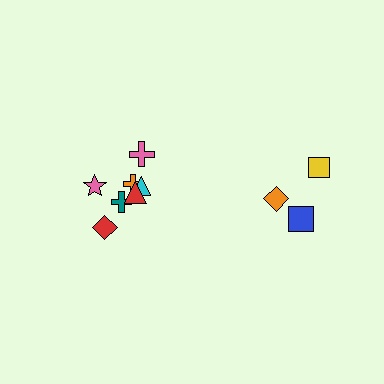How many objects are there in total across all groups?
There are 10 objects.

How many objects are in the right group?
There are 3 objects.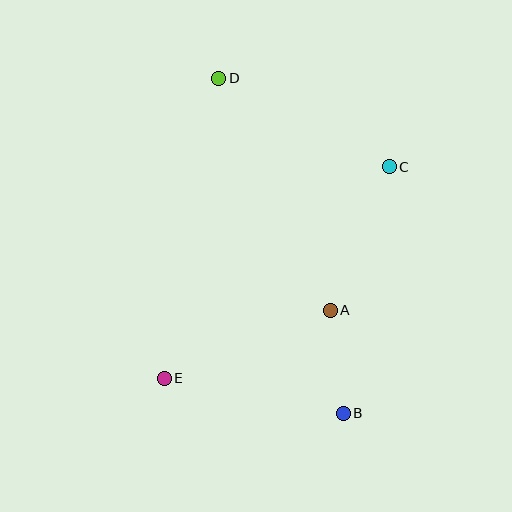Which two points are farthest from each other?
Points B and D are farthest from each other.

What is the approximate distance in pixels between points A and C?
The distance between A and C is approximately 155 pixels.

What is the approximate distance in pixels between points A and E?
The distance between A and E is approximately 179 pixels.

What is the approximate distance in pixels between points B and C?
The distance between B and C is approximately 251 pixels.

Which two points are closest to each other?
Points A and B are closest to each other.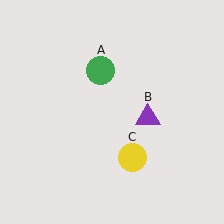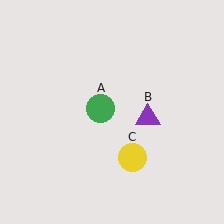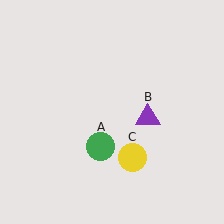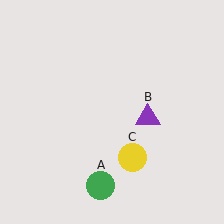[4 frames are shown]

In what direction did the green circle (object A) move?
The green circle (object A) moved down.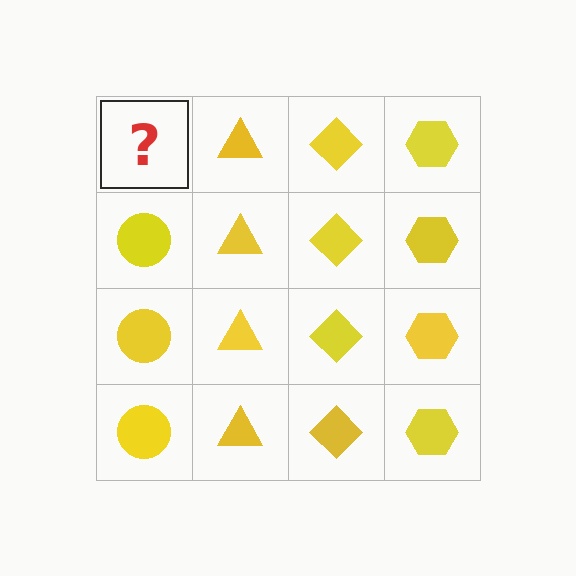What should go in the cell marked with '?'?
The missing cell should contain a yellow circle.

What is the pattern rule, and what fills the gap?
The rule is that each column has a consistent shape. The gap should be filled with a yellow circle.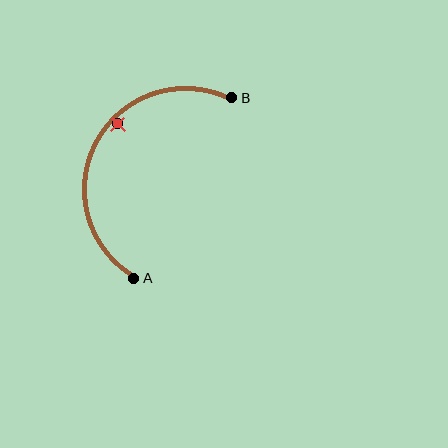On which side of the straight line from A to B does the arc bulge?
The arc bulges to the left of the straight line connecting A and B.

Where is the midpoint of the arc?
The arc midpoint is the point on the curve farthest from the straight line joining A and B. It sits to the left of that line.